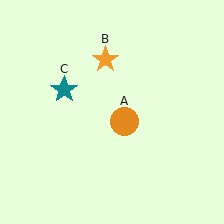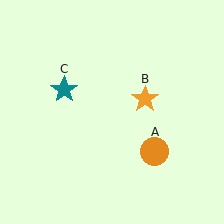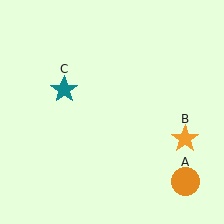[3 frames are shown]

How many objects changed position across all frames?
2 objects changed position: orange circle (object A), orange star (object B).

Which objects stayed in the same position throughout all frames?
Teal star (object C) remained stationary.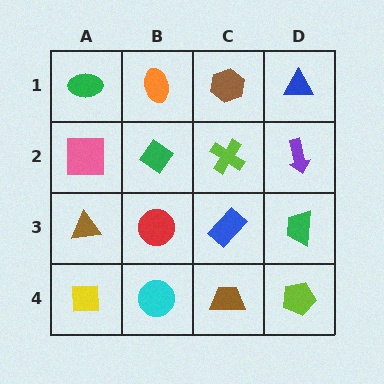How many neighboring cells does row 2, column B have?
4.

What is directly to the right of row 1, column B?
A brown hexagon.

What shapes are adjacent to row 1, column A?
A pink square (row 2, column A), an orange ellipse (row 1, column B).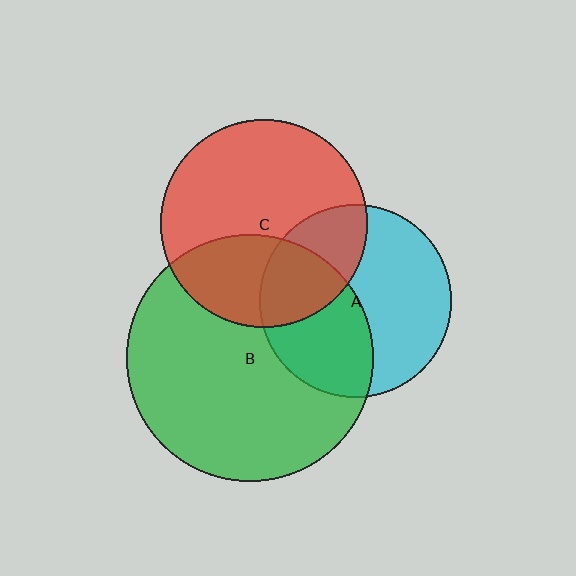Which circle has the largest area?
Circle B (green).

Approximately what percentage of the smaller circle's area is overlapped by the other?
Approximately 30%.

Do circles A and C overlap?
Yes.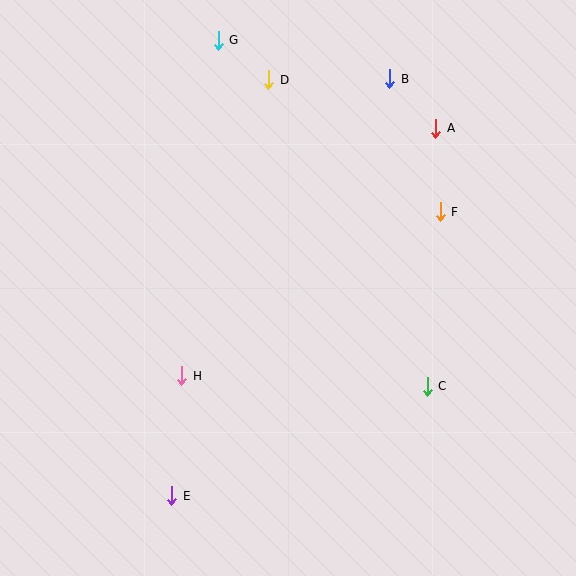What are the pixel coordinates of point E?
Point E is at (172, 496).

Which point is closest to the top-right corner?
Point A is closest to the top-right corner.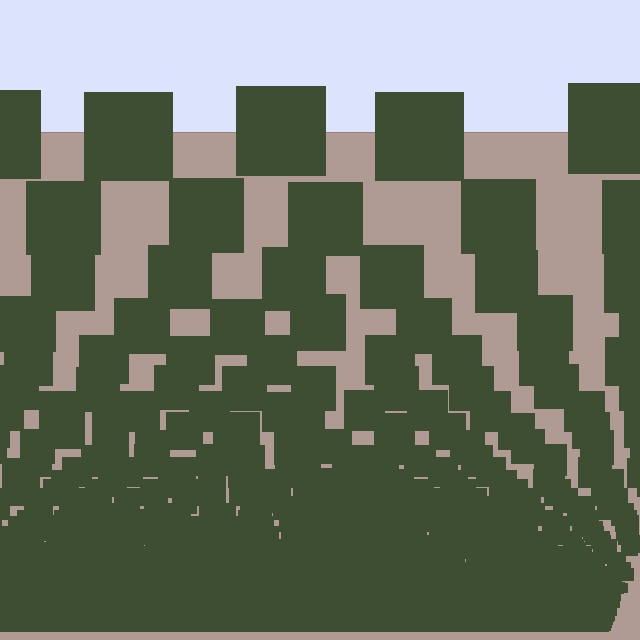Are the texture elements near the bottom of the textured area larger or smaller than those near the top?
Smaller. The gradient is inverted — elements near the bottom are smaller and denser.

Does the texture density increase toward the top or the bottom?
Density increases toward the bottom.